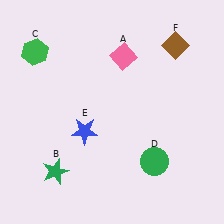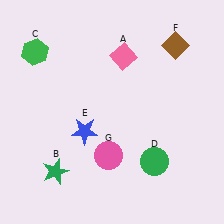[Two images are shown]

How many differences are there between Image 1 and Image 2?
There is 1 difference between the two images.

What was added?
A pink circle (G) was added in Image 2.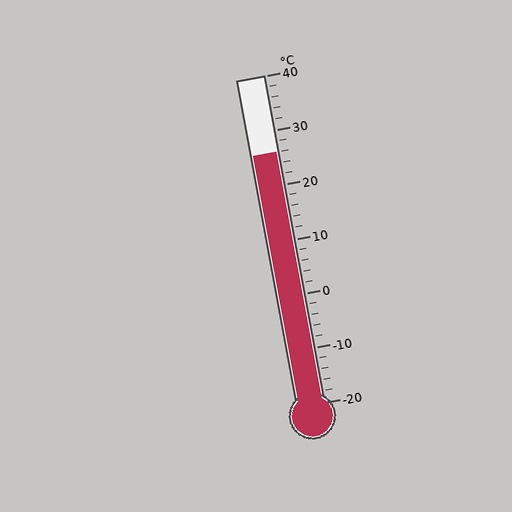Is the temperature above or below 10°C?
The temperature is above 10°C.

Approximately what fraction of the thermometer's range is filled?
The thermometer is filled to approximately 75% of its range.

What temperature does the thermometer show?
The thermometer shows approximately 26°C.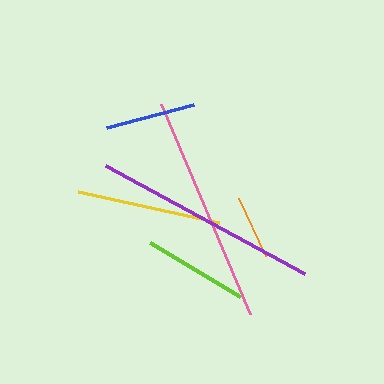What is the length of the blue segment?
The blue segment is approximately 90 pixels long.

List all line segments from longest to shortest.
From longest to shortest: pink, purple, yellow, lime, blue, orange.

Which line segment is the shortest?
The orange line is the shortest at approximately 64 pixels.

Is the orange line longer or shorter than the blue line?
The blue line is longer than the orange line.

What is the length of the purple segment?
The purple segment is approximately 226 pixels long.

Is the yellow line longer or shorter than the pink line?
The pink line is longer than the yellow line.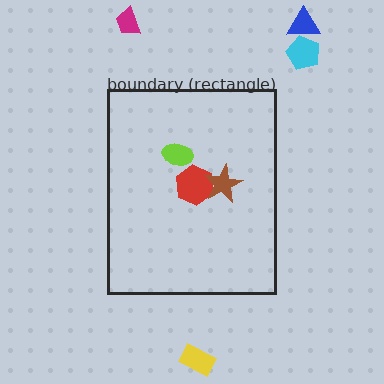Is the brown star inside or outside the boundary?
Inside.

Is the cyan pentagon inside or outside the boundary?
Outside.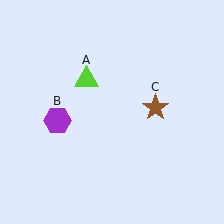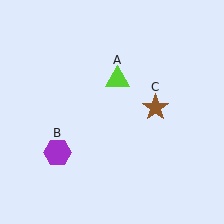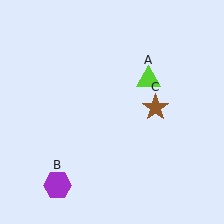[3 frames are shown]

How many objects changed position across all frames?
2 objects changed position: lime triangle (object A), purple hexagon (object B).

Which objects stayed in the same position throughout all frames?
Brown star (object C) remained stationary.